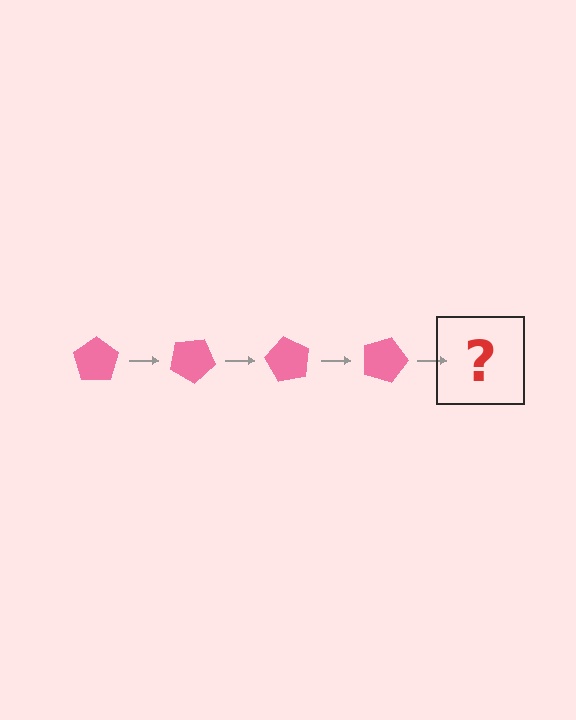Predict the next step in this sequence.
The next step is a pink pentagon rotated 120 degrees.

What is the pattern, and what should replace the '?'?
The pattern is that the pentagon rotates 30 degrees each step. The '?' should be a pink pentagon rotated 120 degrees.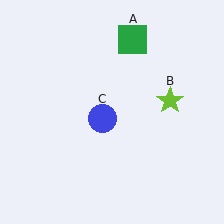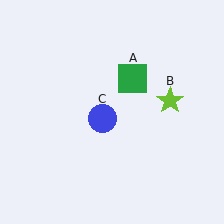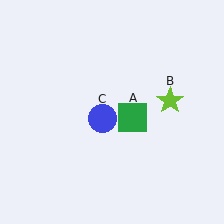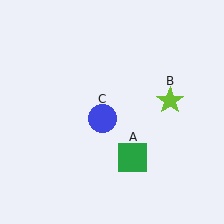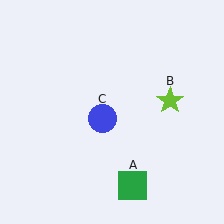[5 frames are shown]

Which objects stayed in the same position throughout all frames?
Lime star (object B) and blue circle (object C) remained stationary.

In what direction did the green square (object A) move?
The green square (object A) moved down.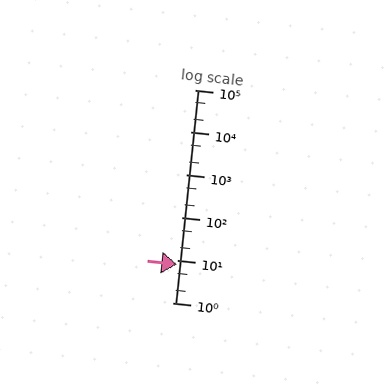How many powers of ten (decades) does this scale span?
The scale spans 5 decades, from 1 to 100000.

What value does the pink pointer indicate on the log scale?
The pointer indicates approximately 8.1.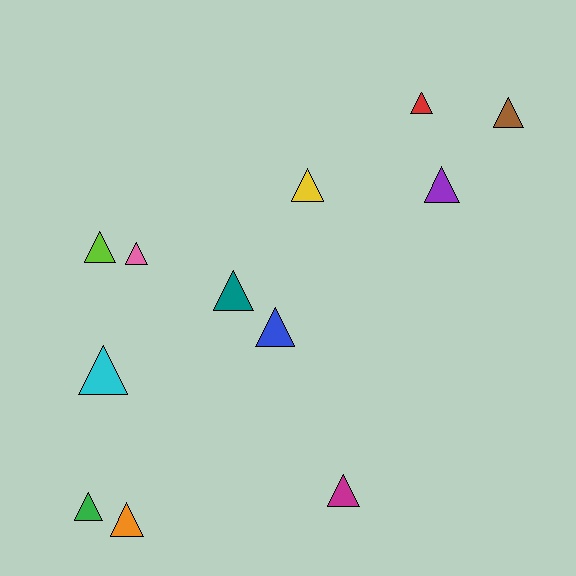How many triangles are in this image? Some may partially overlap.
There are 12 triangles.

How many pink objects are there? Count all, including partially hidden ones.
There is 1 pink object.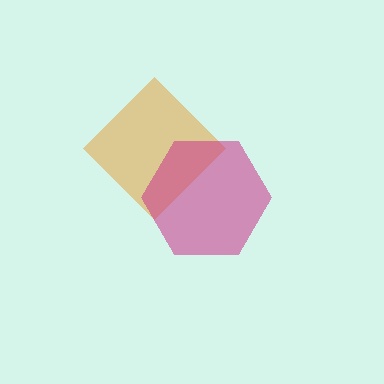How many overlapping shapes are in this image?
There are 2 overlapping shapes in the image.